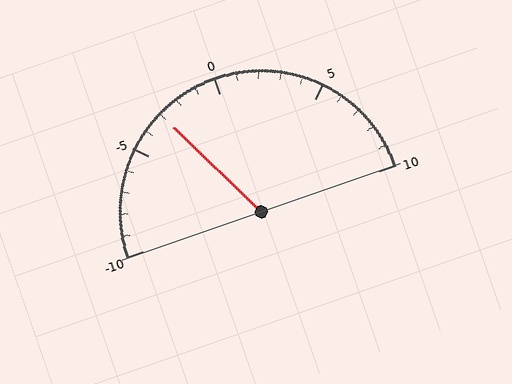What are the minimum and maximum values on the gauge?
The gauge ranges from -10 to 10.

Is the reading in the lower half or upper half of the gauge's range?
The reading is in the lower half of the range (-10 to 10).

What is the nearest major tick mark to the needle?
The nearest major tick mark is -5.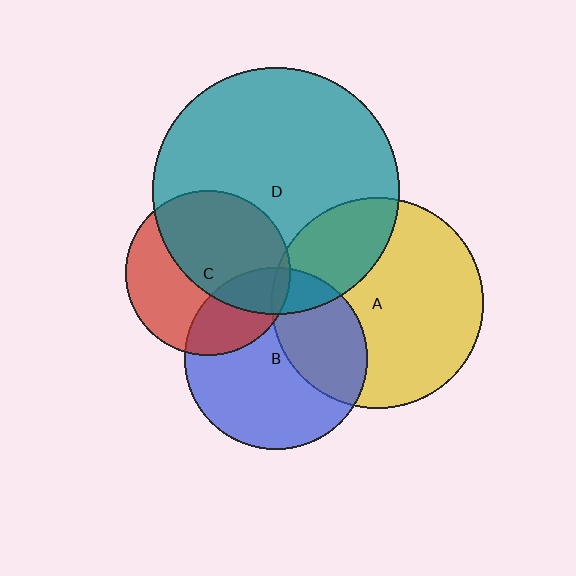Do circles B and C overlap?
Yes.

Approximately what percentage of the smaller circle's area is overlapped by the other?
Approximately 30%.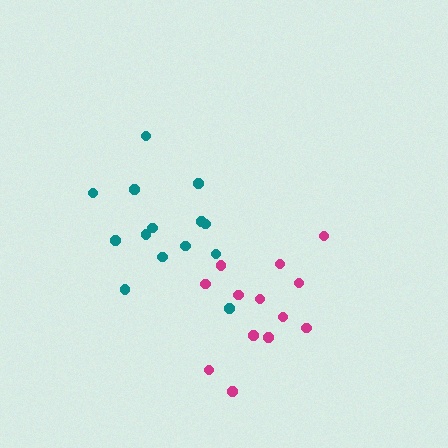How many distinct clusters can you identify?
There are 2 distinct clusters.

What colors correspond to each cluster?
The clusters are colored: teal, magenta.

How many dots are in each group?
Group 1: 14 dots, Group 2: 13 dots (27 total).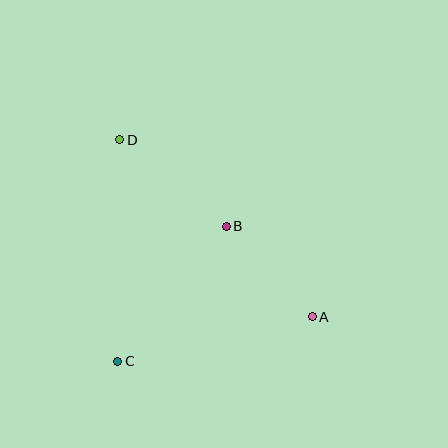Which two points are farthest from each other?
Points A and D are farthest from each other.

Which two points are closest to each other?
Points A and B are closest to each other.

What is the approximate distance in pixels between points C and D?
The distance between C and D is approximately 222 pixels.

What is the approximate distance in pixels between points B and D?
The distance between B and D is approximately 137 pixels.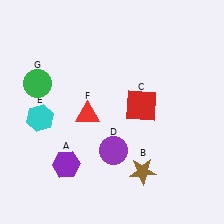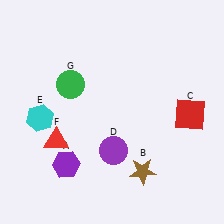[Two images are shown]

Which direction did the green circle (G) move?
The green circle (G) moved right.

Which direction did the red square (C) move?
The red square (C) moved right.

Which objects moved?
The objects that moved are: the red square (C), the red triangle (F), the green circle (G).